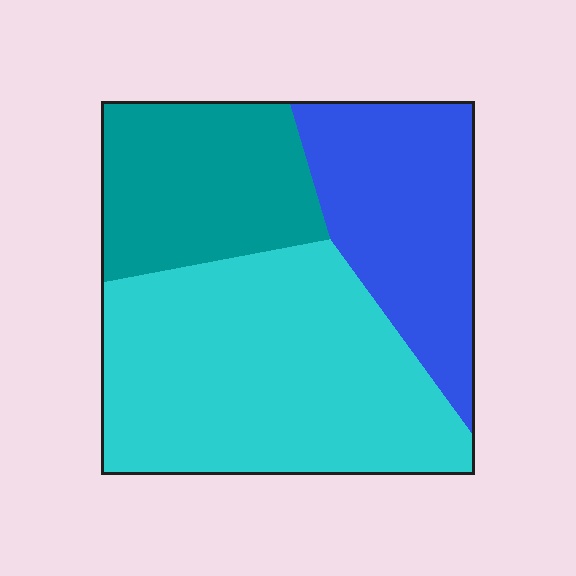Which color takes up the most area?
Cyan, at roughly 50%.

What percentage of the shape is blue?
Blue takes up about one quarter (1/4) of the shape.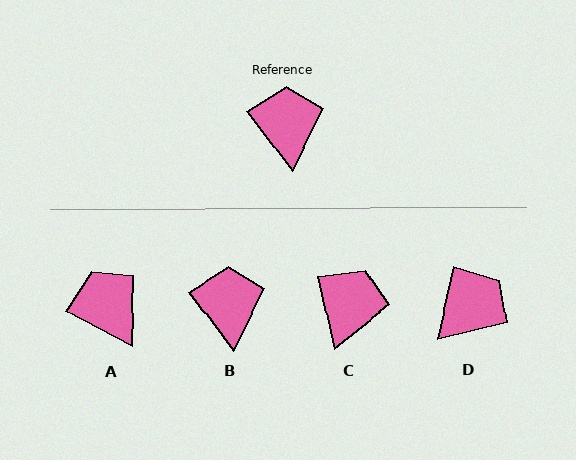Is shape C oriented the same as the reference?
No, it is off by about 25 degrees.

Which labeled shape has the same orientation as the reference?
B.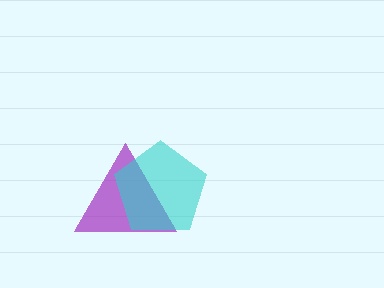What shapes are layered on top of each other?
The layered shapes are: a purple triangle, a cyan pentagon.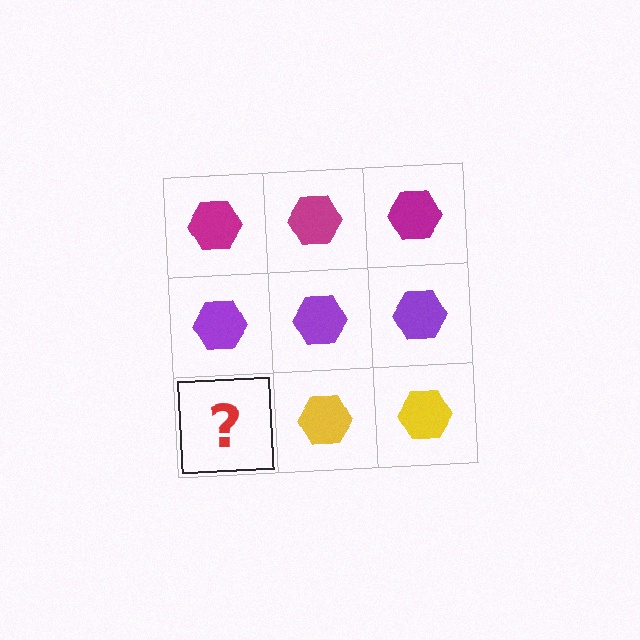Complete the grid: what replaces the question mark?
The question mark should be replaced with a yellow hexagon.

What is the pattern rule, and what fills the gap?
The rule is that each row has a consistent color. The gap should be filled with a yellow hexagon.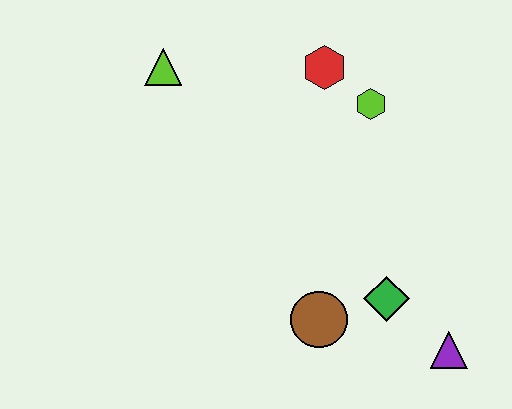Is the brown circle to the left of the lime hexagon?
Yes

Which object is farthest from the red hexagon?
The purple triangle is farthest from the red hexagon.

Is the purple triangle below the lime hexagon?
Yes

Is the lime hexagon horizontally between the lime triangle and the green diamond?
Yes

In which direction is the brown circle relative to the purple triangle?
The brown circle is to the left of the purple triangle.